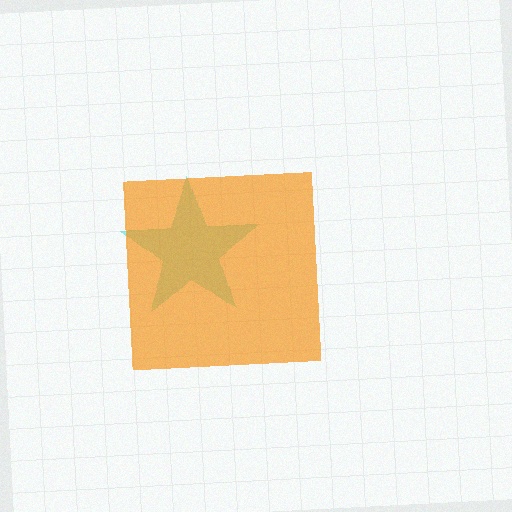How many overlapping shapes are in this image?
There are 2 overlapping shapes in the image.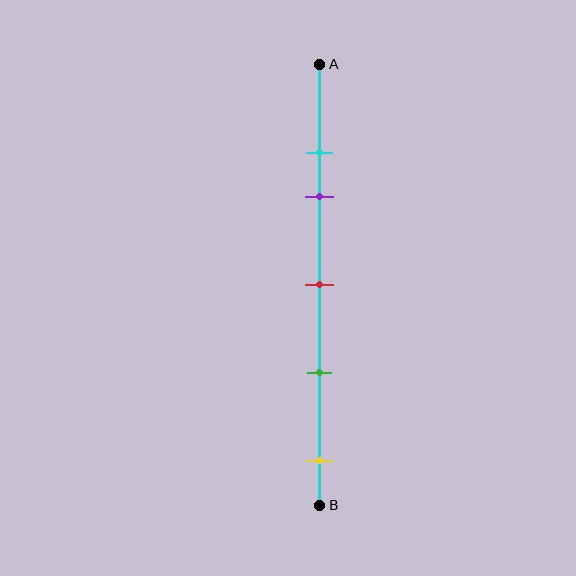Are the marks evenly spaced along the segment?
No, the marks are not evenly spaced.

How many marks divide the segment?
There are 5 marks dividing the segment.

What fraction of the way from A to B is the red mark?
The red mark is approximately 50% (0.5) of the way from A to B.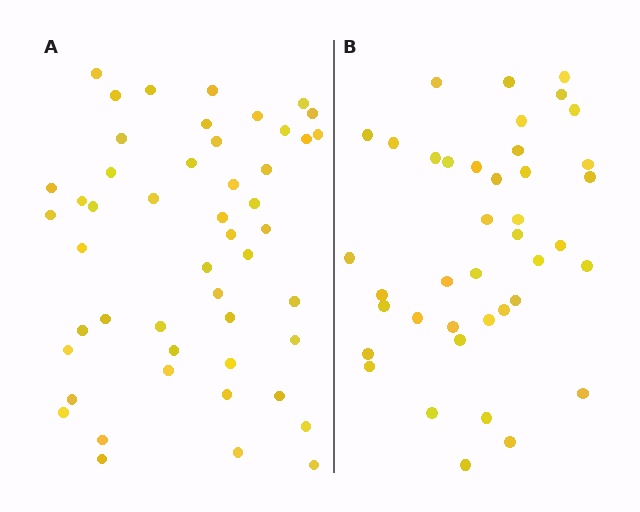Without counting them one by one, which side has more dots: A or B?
Region A (the left region) has more dots.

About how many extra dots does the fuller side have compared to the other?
Region A has roughly 8 or so more dots than region B.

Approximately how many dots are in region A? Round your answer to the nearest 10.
About 50 dots. (The exact count is 49, which rounds to 50.)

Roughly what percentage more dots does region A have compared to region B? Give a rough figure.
About 20% more.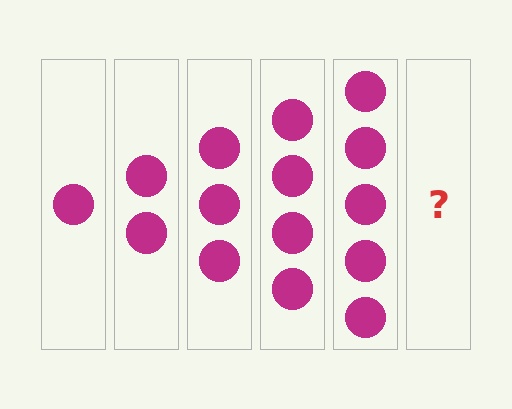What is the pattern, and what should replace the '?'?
The pattern is that each step adds one more circle. The '?' should be 6 circles.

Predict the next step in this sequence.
The next step is 6 circles.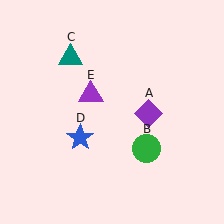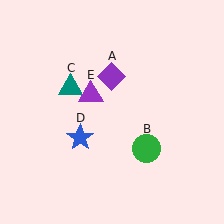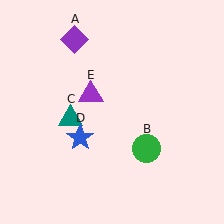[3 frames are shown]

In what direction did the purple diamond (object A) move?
The purple diamond (object A) moved up and to the left.